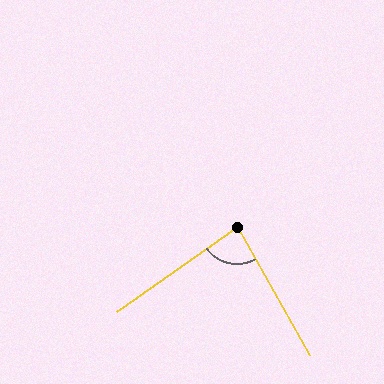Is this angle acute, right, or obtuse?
It is acute.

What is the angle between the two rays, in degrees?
Approximately 84 degrees.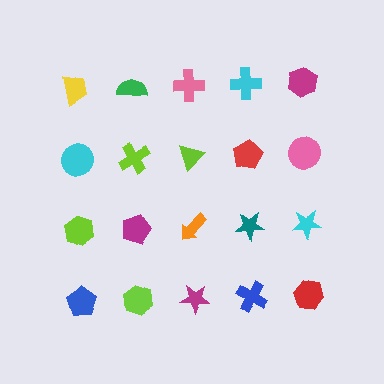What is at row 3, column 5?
A cyan star.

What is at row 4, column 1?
A blue pentagon.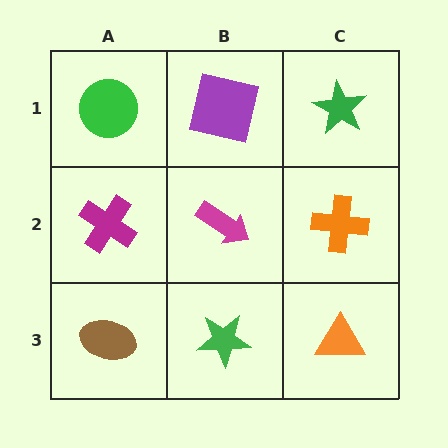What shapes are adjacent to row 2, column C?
A green star (row 1, column C), an orange triangle (row 3, column C), a magenta arrow (row 2, column B).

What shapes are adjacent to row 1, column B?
A magenta arrow (row 2, column B), a green circle (row 1, column A), a green star (row 1, column C).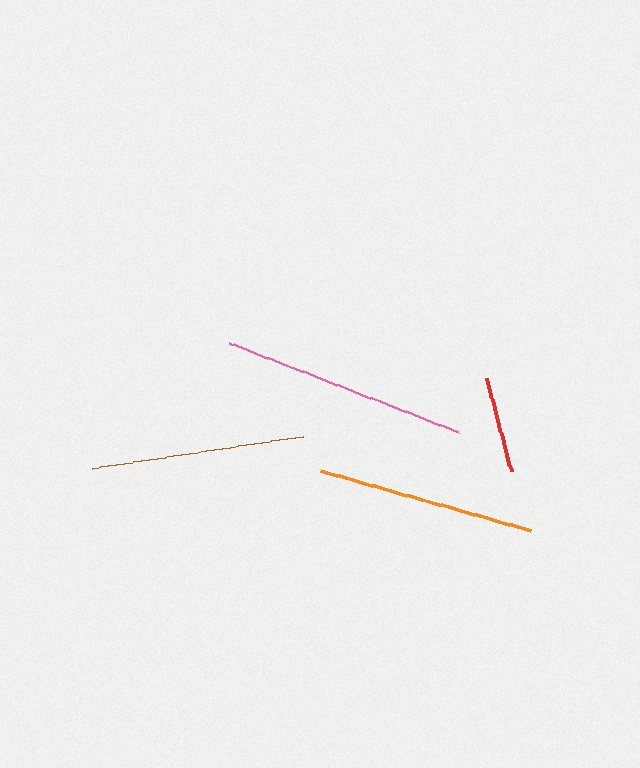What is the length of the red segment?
The red segment is approximately 97 pixels long.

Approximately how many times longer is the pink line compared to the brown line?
The pink line is approximately 1.2 times the length of the brown line.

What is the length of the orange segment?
The orange segment is approximately 219 pixels long.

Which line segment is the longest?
The pink line is the longest at approximately 247 pixels.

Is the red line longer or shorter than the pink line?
The pink line is longer than the red line.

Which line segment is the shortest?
The red line is the shortest at approximately 97 pixels.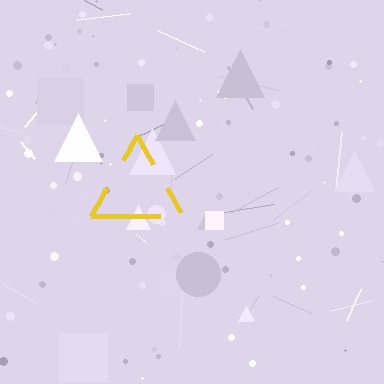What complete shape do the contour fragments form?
The contour fragments form a triangle.